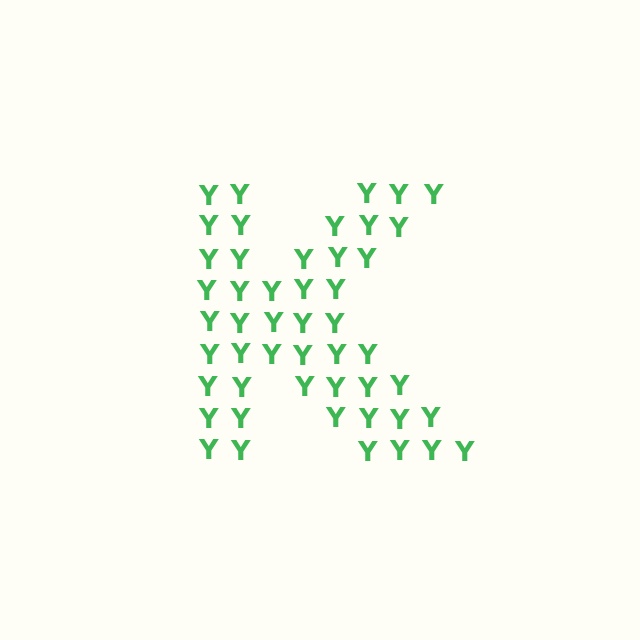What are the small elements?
The small elements are letter Y's.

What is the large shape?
The large shape is the letter K.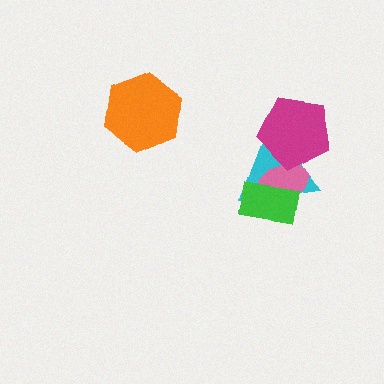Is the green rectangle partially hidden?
No, no other shape covers it.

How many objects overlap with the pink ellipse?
3 objects overlap with the pink ellipse.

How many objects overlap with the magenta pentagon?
2 objects overlap with the magenta pentagon.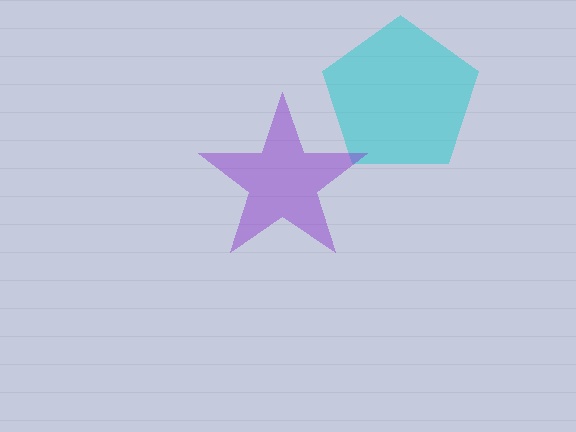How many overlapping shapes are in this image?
There are 2 overlapping shapes in the image.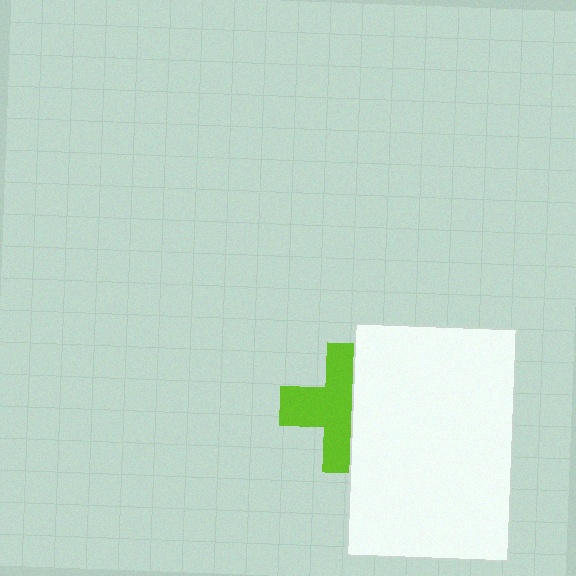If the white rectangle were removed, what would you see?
You would see the complete lime cross.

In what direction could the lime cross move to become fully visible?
The lime cross could move left. That would shift it out from behind the white rectangle entirely.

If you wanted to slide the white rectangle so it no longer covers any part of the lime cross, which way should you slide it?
Slide it right — that is the most direct way to separate the two shapes.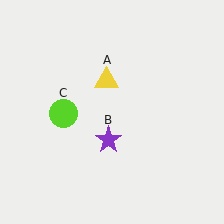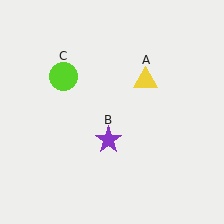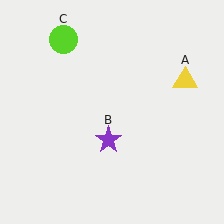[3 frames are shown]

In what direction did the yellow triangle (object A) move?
The yellow triangle (object A) moved right.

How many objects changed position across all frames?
2 objects changed position: yellow triangle (object A), lime circle (object C).